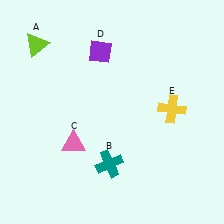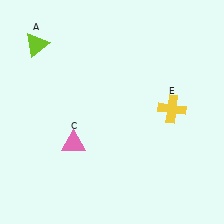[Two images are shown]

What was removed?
The teal cross (B), the purple diamond (D) were removed in Image 2.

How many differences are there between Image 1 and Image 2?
There are 2 differences between the two images.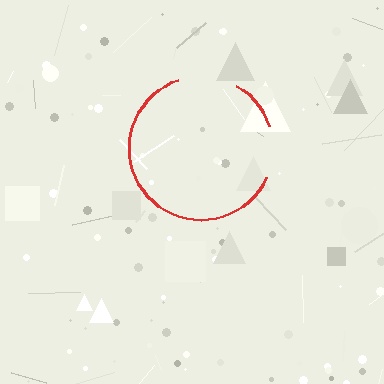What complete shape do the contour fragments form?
The contour fragments form a circle.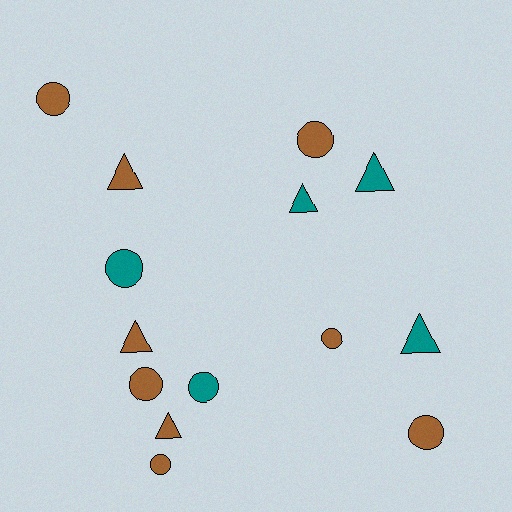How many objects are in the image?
There are 14 objects.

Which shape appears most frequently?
Circle, with 8 objects.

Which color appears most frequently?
Brown, with 9 objects.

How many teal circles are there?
There are 2 teal circles.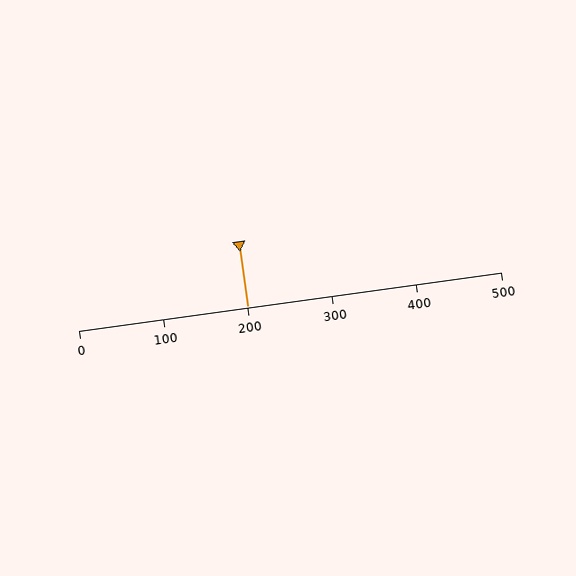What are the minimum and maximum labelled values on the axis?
The axis runs from 0 to 500.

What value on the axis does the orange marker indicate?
The marker indicates approximately 200.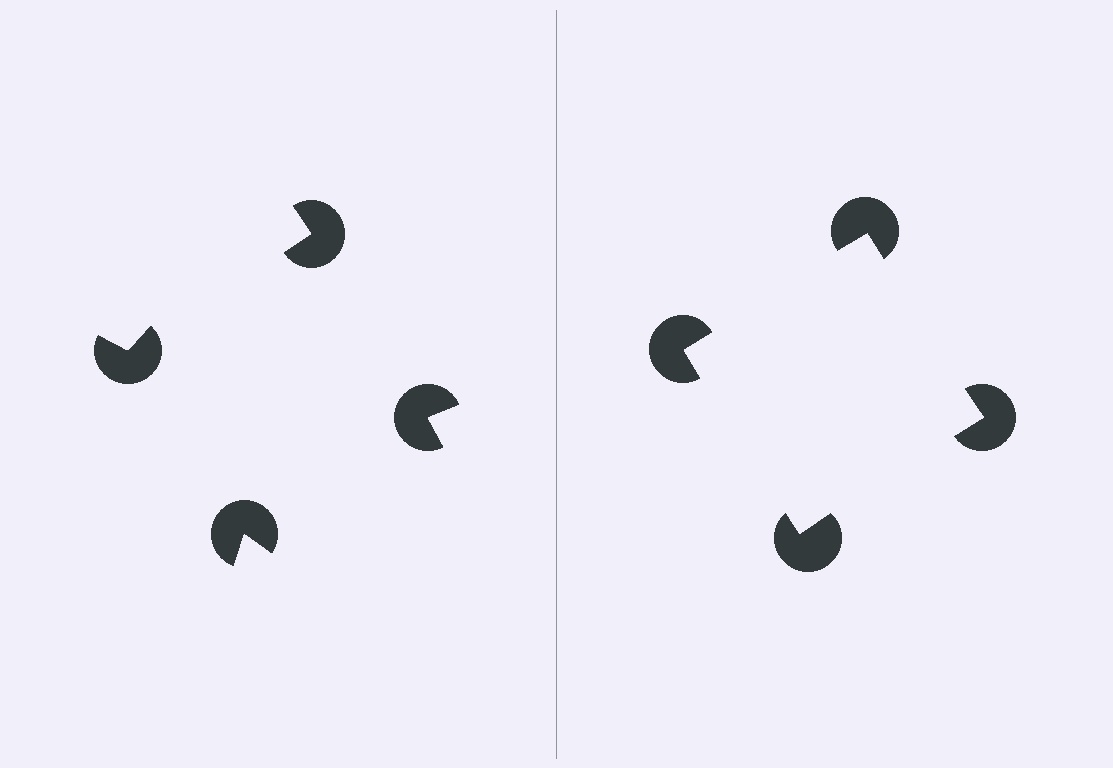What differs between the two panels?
The pac-man discs are positioned identically on both sides; only the wedge orientations differ. On the right they align to a square; on the left they are misaligned.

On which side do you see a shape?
An illusory square appears on the right side. On the left side the wedge cuts are rotated, so no coherent shape forms.